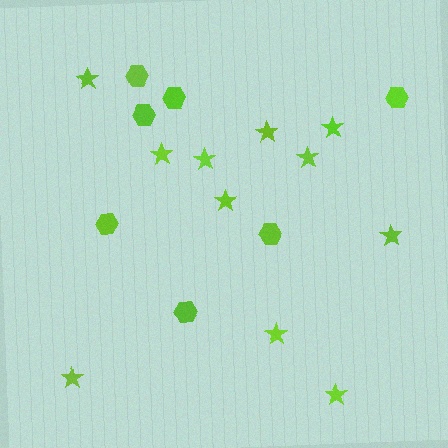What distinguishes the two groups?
There are 2 groups: one group of hexagons (7) and one group of stars (11).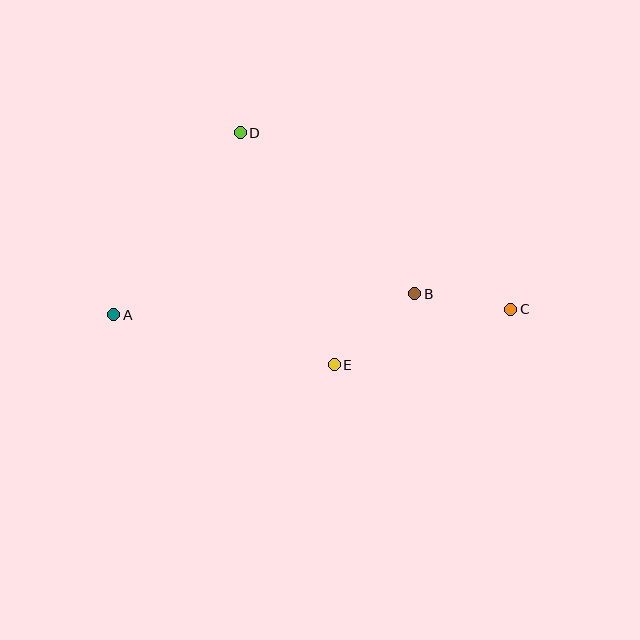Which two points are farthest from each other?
Points A and C are farthest from each other.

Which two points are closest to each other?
Points B and C are closest to each other.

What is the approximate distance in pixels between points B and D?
The distance between B and D is approximately 237 pixels.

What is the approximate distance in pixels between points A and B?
The distance between A and B is approximately 301 pixels.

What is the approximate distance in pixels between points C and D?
The distance between C and D is approximately 323 pixels.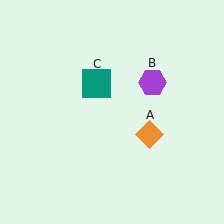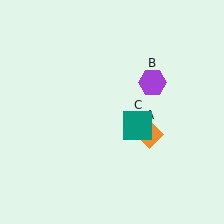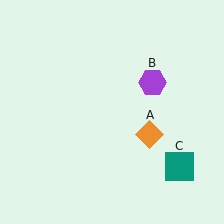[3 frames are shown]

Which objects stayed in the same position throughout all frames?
Orange diamond (object A) and purple hexagon (object B) remained stationary.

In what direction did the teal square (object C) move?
The teal square (object C) moved down and to the right.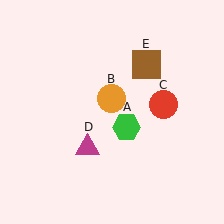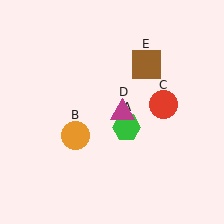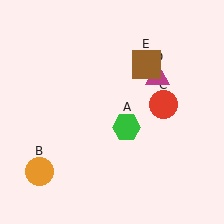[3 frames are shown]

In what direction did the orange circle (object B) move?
The orange circle (object B) moved down and to the left.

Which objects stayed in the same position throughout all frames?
Green hexagon (object A) and red circle (object C) and brown square (object E) remained stationary.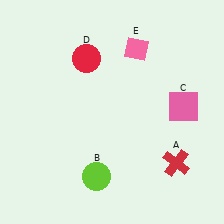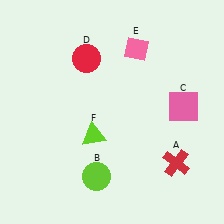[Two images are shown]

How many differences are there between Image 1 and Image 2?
There is 1 difference between the two images.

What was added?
A lime triangle (F) was added in Image 2.